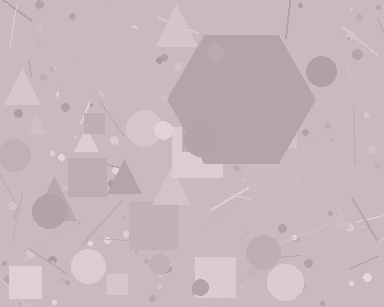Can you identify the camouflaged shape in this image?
The camouflaged shape is a hexagon.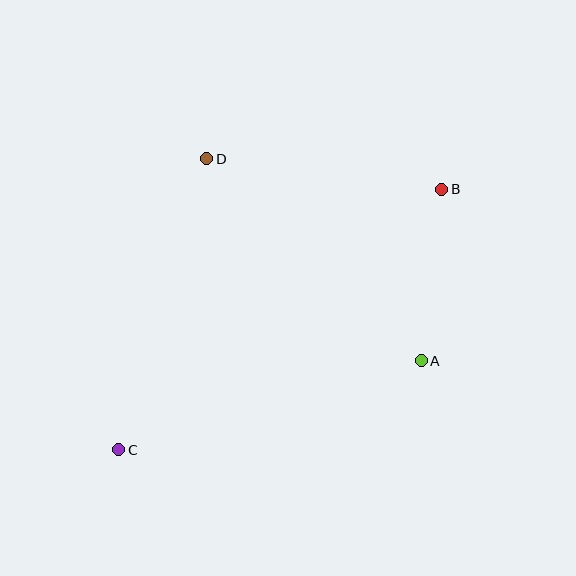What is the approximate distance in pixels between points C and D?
The distance between C and D is approximately 304 pixels.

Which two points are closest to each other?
Points A and B are closest to each other.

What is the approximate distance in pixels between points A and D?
The distance between A and D is approximately 294 pixels.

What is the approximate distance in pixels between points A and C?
The distance between A and C is approximately 315 pixels.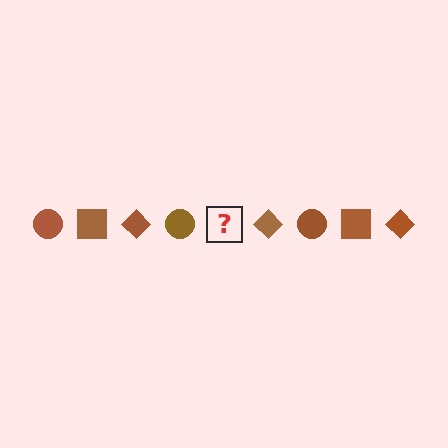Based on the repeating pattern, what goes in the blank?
The blank should be a brown square.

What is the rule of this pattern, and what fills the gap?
The rule is that the pattern cycles through circle, square, diamond shapes in brown. The gap should be filled with a brown square.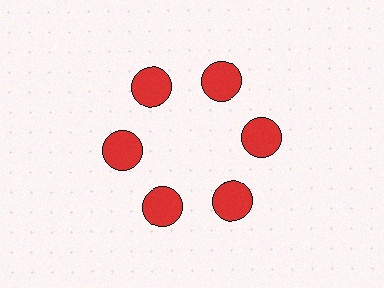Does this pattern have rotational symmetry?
Yes, this pattern has 6-fold rotational symmetry. It looks the same after rotating 60 degrees around the center.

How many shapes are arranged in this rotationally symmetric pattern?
There are 6 shapes, arranged in 6 groups of 1.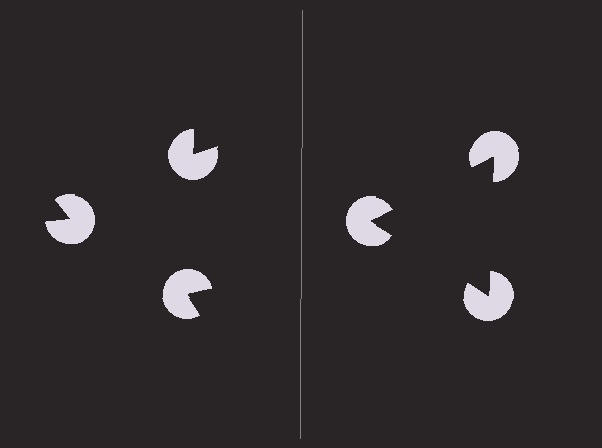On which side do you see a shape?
An illusory triangle appears on the right side. On the left side the wedge cuts are rotated, so no coherent shape forms.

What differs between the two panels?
The pac-man discs are positioned identically on both sides; only the wedge orientations differ. On the right they align to a triangle; on the left they are misaligned.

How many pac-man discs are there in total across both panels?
6 — 3 on each side.